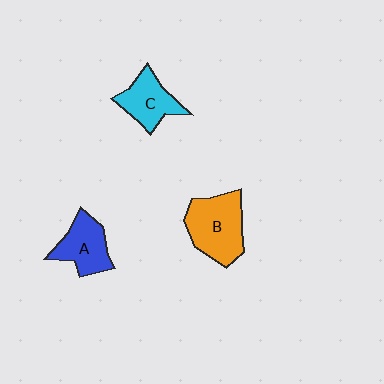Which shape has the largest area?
Shape B (orange).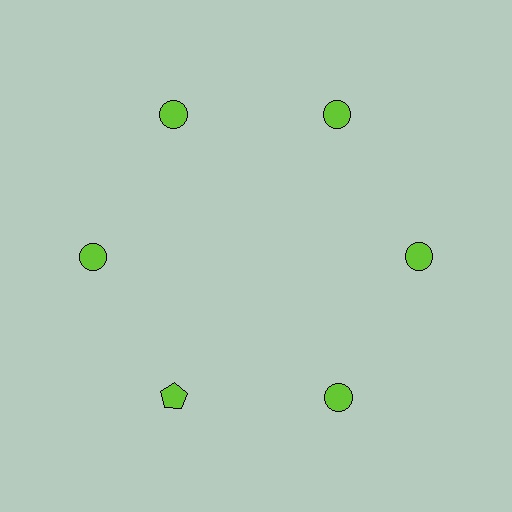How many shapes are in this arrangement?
There are 6 shapes arranged in a ring pattern.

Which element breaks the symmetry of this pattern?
The lime pentagon at roughly the 7 o'clock position breaks the symmetry. All other shapes are lime circles.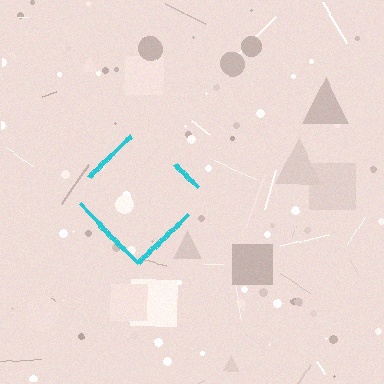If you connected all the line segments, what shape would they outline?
They would outline a diamond.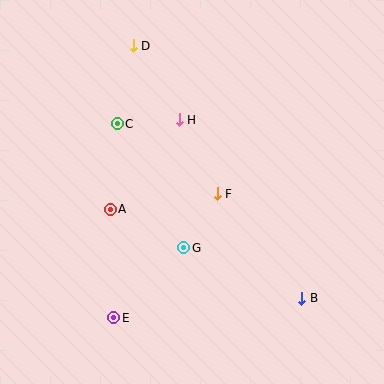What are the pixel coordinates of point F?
Point F is at (217, 194).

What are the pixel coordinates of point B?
Point B is at (302, 298).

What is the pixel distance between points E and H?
The distance between E and H is 208 pixels.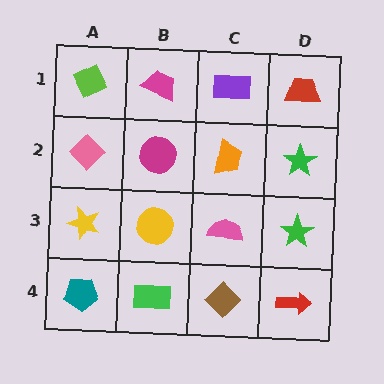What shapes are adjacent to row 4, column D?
A green star (row 3, column D), a brown diamond (row 4, column C).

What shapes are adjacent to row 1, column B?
A magenta circle (row 2, column B), a lime diamond (row 1, column A), a purple rectangle (row 1, column C).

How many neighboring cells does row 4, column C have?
3.